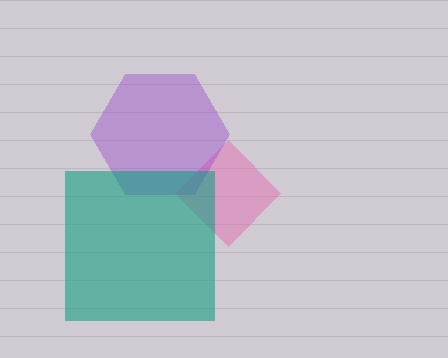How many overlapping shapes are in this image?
There are 3 overlapping shapes in the image.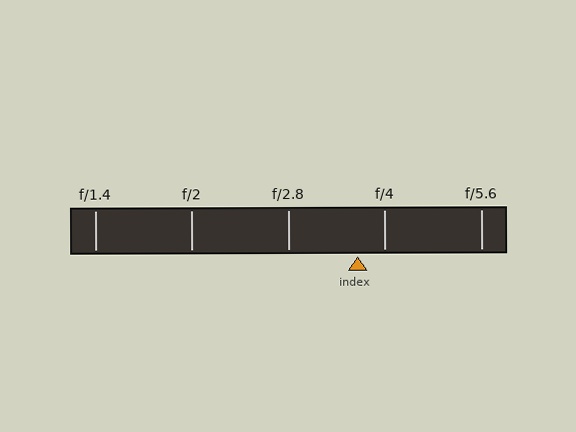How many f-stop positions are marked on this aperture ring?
There are 5 f-stop positions marked.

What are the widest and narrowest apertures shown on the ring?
The widest aperture shown is f/1.4 and the narrowest is f/5.6.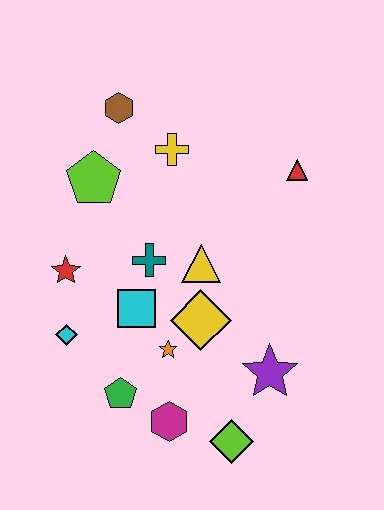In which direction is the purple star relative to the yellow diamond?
The purple star is to the right of the yellow diamond.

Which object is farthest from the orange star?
The brown hexagon is farthest from the orange star.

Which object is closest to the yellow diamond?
The orange star is closest to the yellow diamond.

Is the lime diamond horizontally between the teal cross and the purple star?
Yes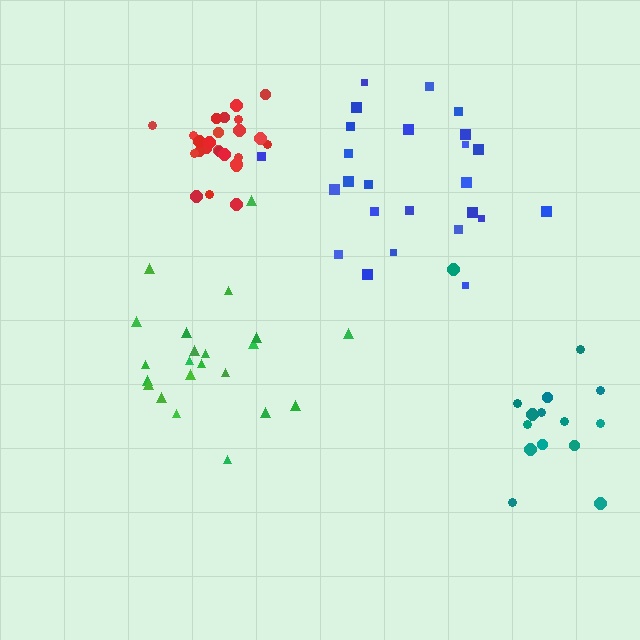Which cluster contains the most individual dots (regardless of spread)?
Blue (25).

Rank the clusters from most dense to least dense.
red, green, teal, blue.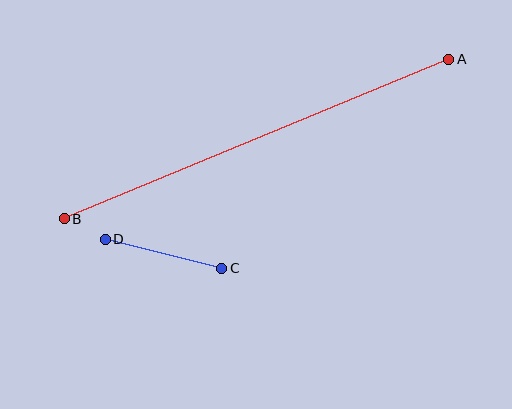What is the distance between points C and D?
The distance is approximately 120 pixels.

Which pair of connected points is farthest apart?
Points A and B are farthest apart.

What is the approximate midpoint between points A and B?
The midpoint is at approximately (257, 139) pixels.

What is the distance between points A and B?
The distance is approximately 417 pixels.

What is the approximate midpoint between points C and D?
The midpoint is at approximately (164, 254) pixels.